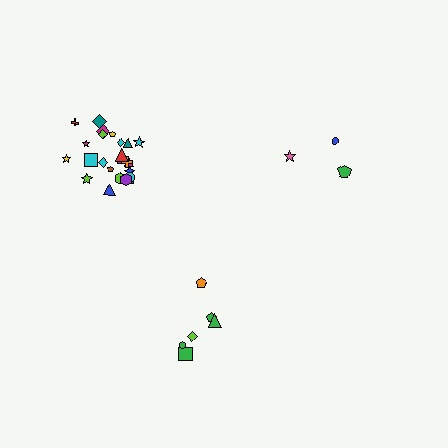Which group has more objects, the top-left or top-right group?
The top-left group.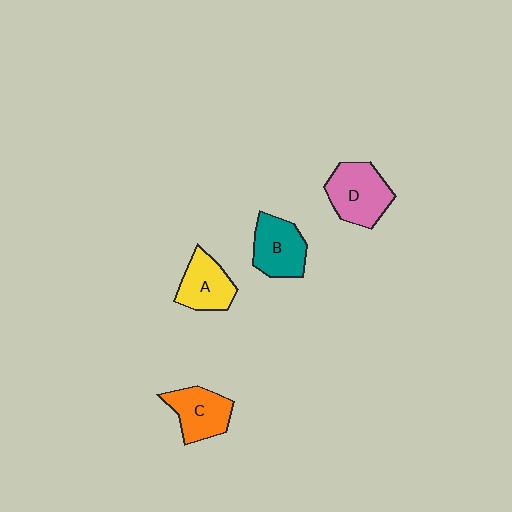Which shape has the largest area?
Shape D (pink).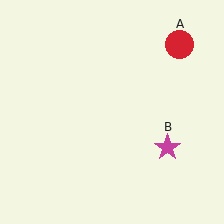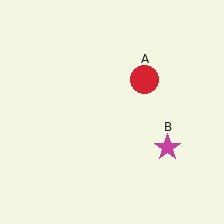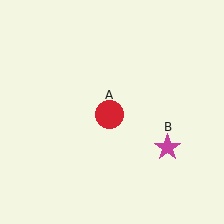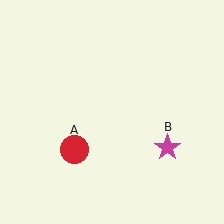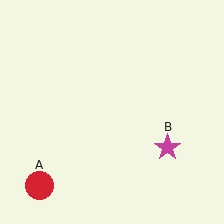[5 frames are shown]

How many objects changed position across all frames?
1 object changed position: red circle (object A).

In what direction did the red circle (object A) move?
The red circle (object A) moved down and to the left.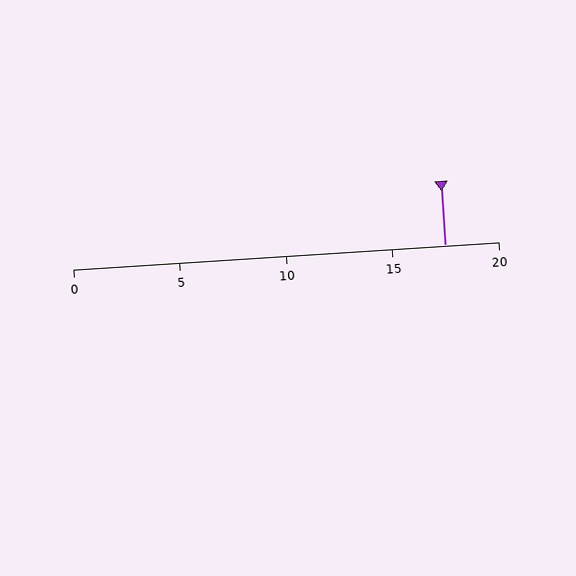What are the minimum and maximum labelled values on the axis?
The axis runs from 0 to 20.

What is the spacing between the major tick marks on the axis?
The major ticks are spaced 5 apart.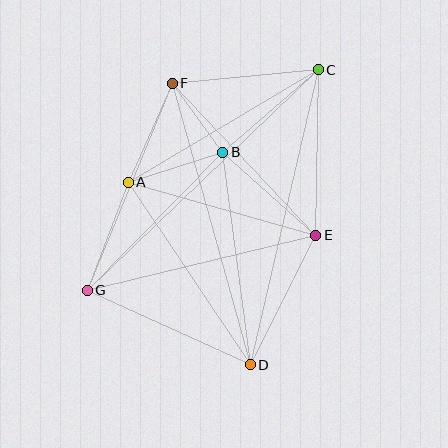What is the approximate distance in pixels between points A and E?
The distance between A and E is approximately 194 pixels.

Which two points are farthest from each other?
Points C and G are farthest from each other.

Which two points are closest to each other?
Points B and F are closest to each other.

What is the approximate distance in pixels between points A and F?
The distance between A and F is approximately 108 pixels.